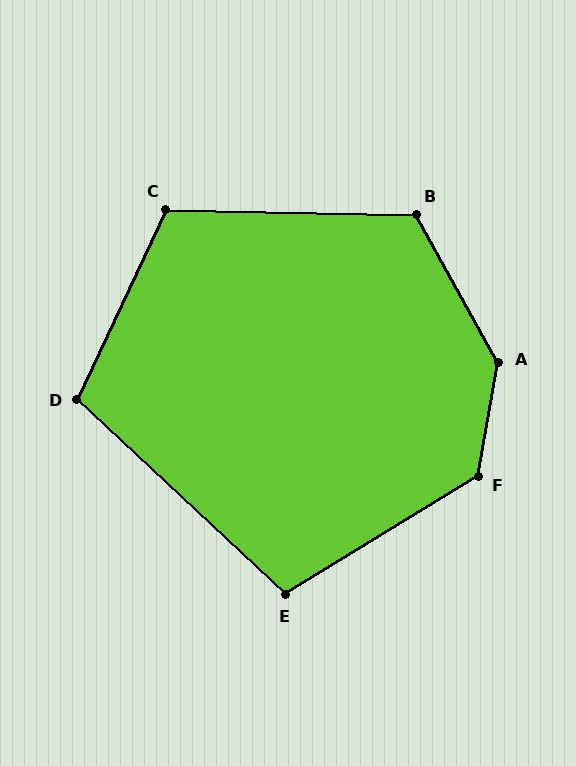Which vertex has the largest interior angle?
A, at approximately 141 degrees.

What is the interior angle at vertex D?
Approximately 108 degrees (obtuse).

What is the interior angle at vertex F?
Approximately 132 degrees (obtuse).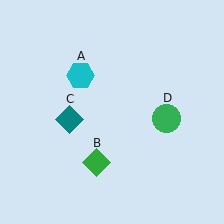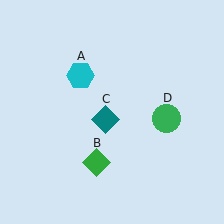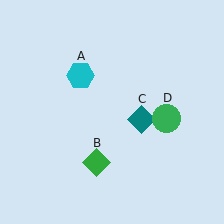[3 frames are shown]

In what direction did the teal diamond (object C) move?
The teal diamond (object C) moved right.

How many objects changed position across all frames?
1 object changed position: teal diamond (object C).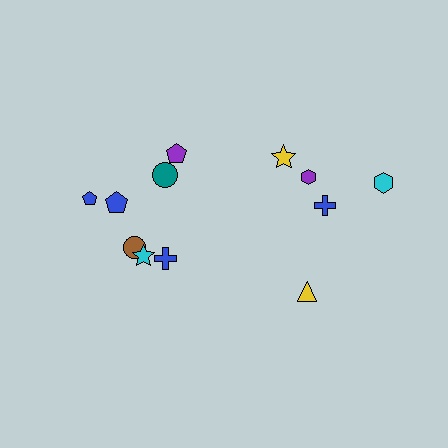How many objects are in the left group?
There are 7 objects.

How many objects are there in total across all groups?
There are 12 objects.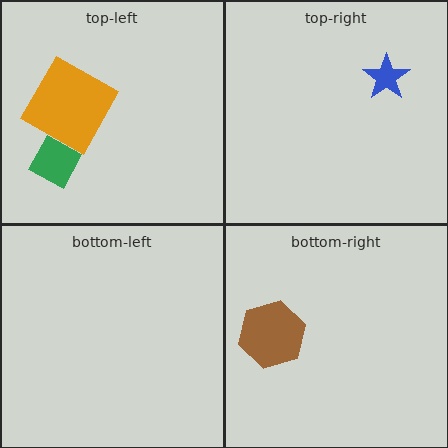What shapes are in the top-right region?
The blue star.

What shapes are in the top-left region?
The orange square, the green diamond.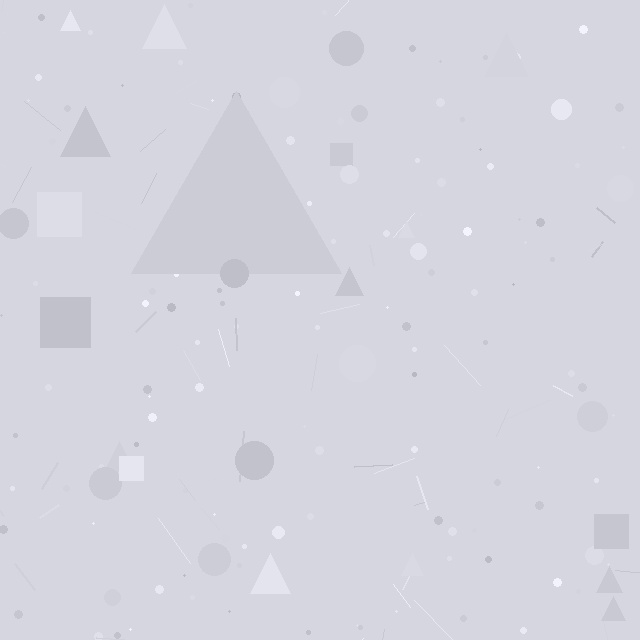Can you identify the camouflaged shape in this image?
The camouflaged shape is a triangle.